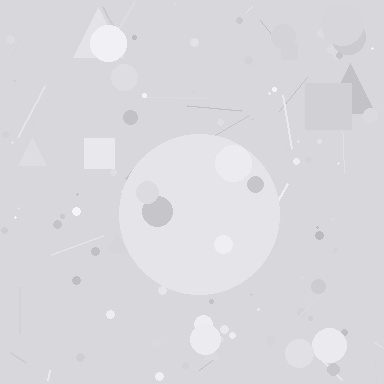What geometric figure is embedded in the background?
A circle is embedded in the background.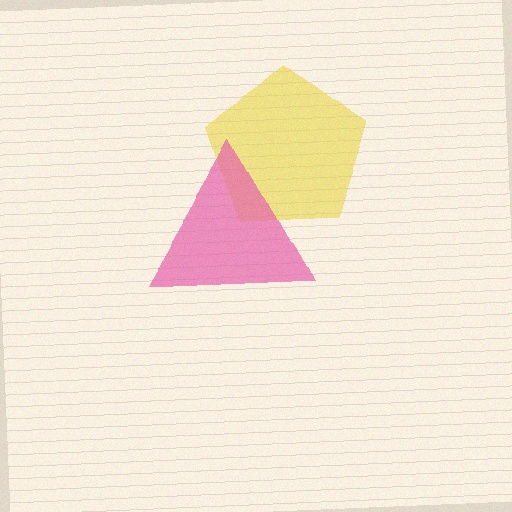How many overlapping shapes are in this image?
There are 2 overlapping shapes in the image.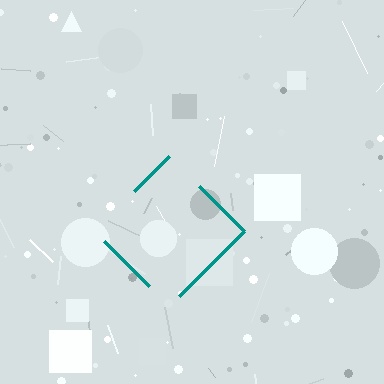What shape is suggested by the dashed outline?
The dashed outline suggests a diamond.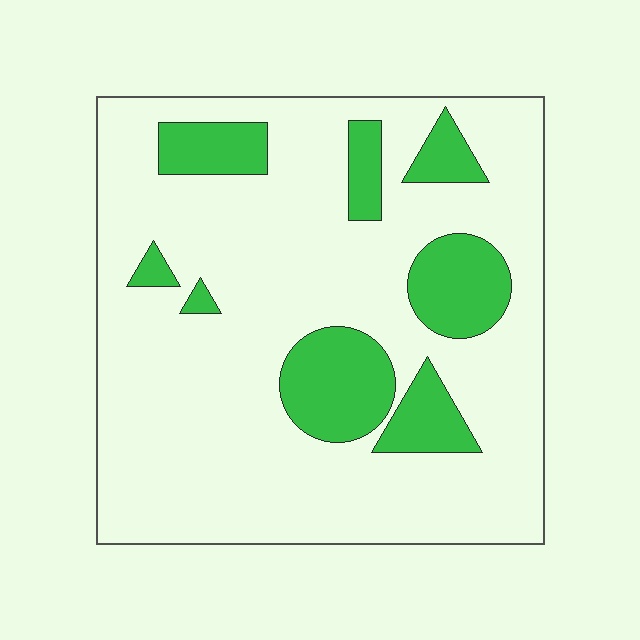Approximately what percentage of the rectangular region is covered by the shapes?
Approximately 20%.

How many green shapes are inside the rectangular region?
8.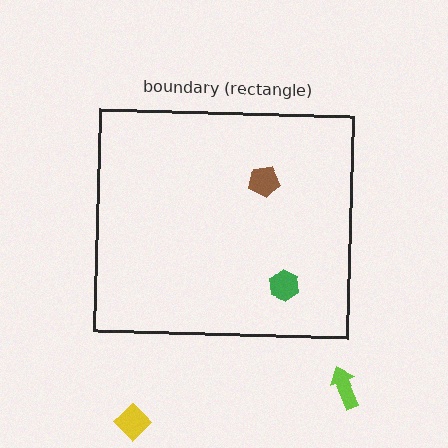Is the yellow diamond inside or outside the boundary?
Outside.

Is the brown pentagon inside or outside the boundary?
Inside.